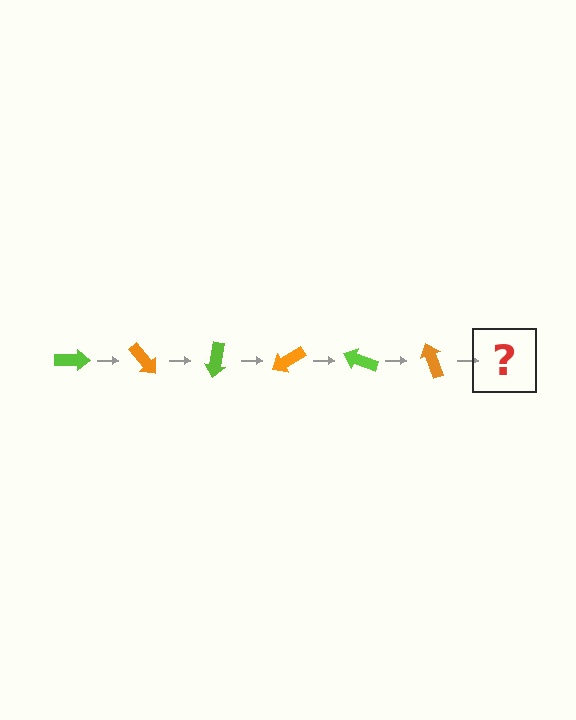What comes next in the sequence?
The next element should be a lime arrow, rotated 300 degrees from the start.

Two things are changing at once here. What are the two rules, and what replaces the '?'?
The two rules are that it rotates 50 degrees each step and the color cycles through lime and orange. The '?' should be a lime arrow, rotated 300 degrees from the start.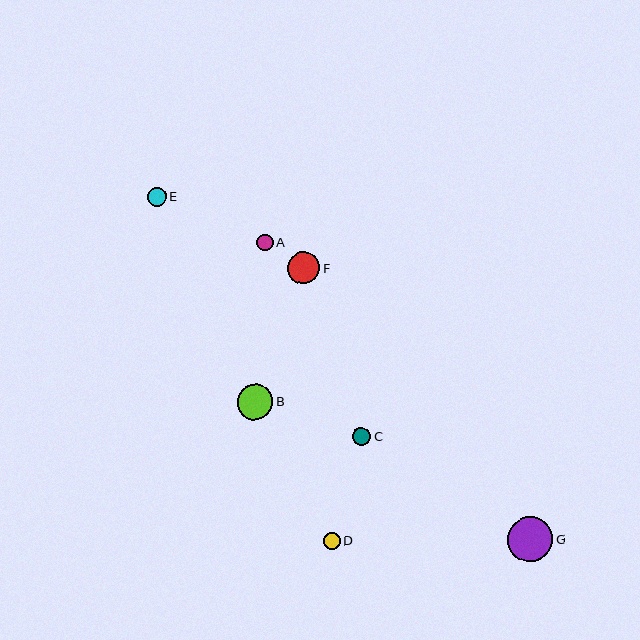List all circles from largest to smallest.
From largest to smallest: G, B, F, E, C, D, A.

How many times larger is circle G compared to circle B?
Circle G is approximately 1.3 times the size of circle B.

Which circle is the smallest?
Circle A is the smallest with a size of approximately 16 pixels.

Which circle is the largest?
Circle G is the largest with a size of approximately 45 pixels.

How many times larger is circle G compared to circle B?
Circle G is approximately 1.3 times the size of circle B.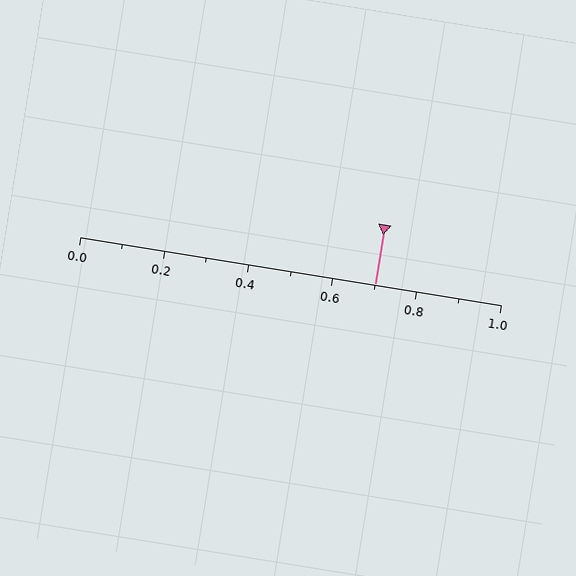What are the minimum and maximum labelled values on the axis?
The axis runs from 0.0 to 1.0.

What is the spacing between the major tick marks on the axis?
The major ticks are spaced 0.2 apart.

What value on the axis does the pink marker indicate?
The marker indicates approximately 0.7.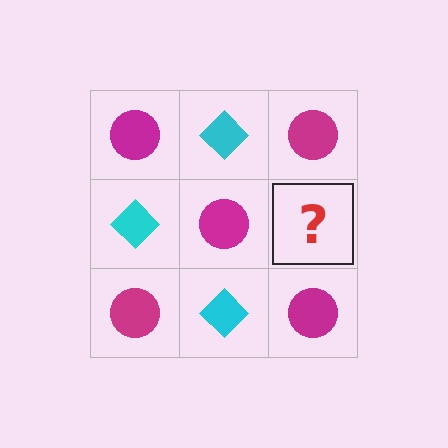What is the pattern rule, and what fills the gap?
The rule is that it alternates magenta circle and cyan diamond in a checkerboard pattern. The gap should be filled with a cyan diamond.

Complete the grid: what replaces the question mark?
The question mark should be replaced with a cyan diamond.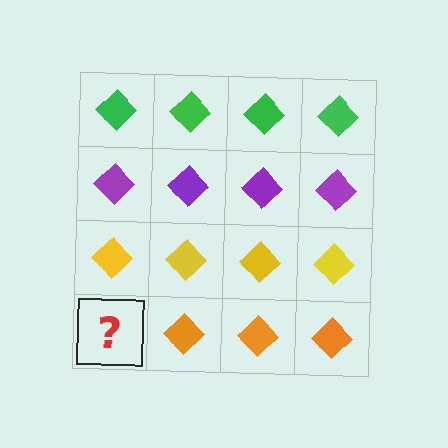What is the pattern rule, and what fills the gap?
The rule is that each row has a consistent color. The gap should be filled with an orange diamond.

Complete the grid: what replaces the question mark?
The question mark should be replaced with an orange diamond.